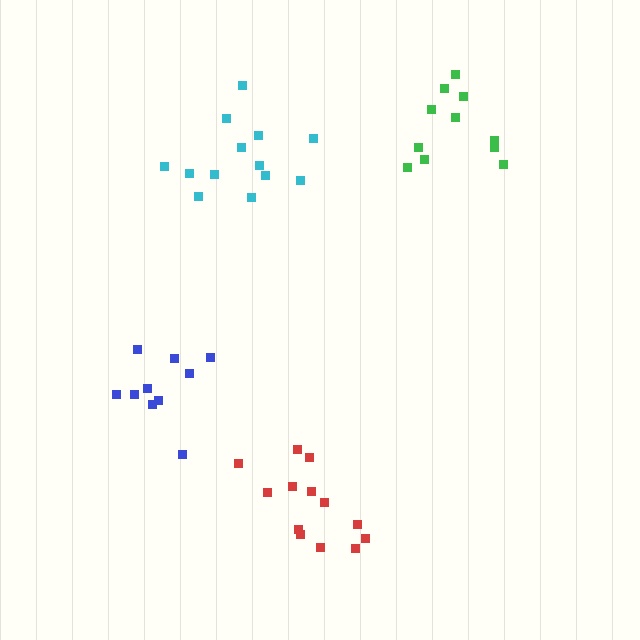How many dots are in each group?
Group 1: 11 dots, Group 2: 10 dots, Group 3: 13 dots, Group 4: 13 dots (47 total).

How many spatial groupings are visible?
There are 4 spatial groupings.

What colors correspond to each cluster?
The clusters are colored: green, blue, red, cyan.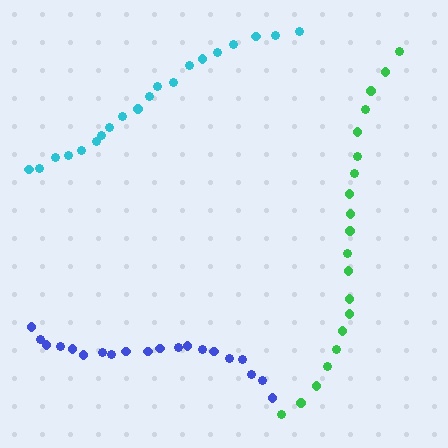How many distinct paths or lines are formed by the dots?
There are 3 distinct paths.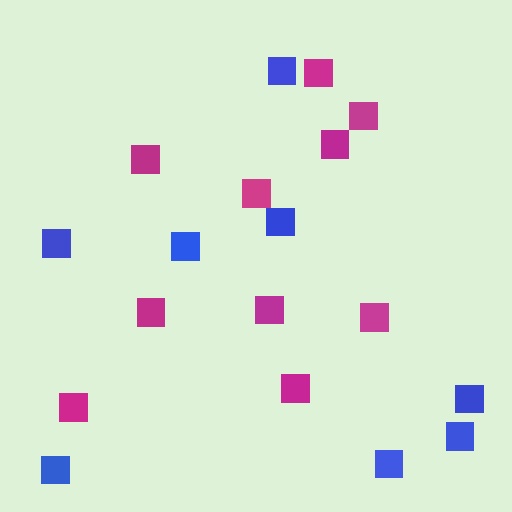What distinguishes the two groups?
There are 2 groups: one group of blue squares (8) and one group of magenta squares (10).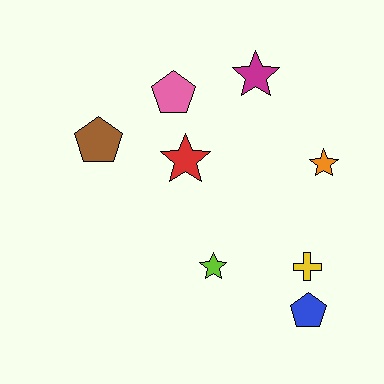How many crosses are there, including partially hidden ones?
There is 1 cross.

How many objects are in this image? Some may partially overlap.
There are 8 objects.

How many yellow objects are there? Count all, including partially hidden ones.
There is 1 yellow object.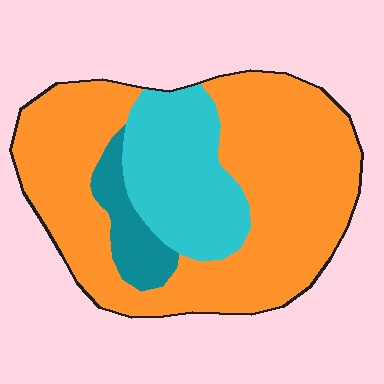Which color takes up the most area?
Orange, at roughly 70%.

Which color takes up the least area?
Teal, at roughly 10%.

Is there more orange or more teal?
Orange.